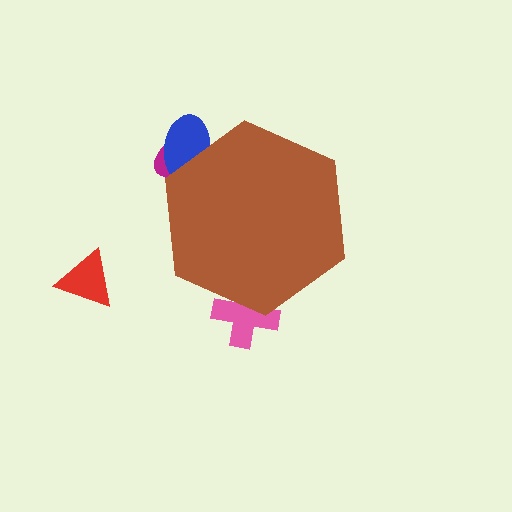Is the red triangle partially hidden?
No, the red triangle is fully visible.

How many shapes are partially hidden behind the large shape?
3 shapes are partially hidden.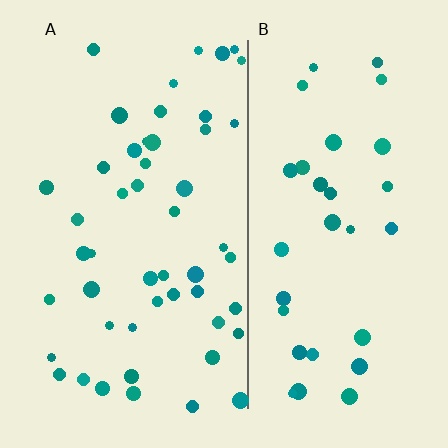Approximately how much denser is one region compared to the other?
Approximately 1.5× — region A over region B.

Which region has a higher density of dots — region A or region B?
A (the left).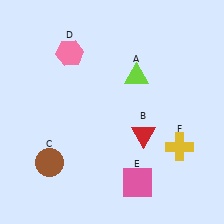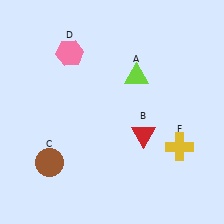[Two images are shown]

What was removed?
The pink square (E) was removed in Image 2.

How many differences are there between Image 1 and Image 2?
There is 1 difference between the two images.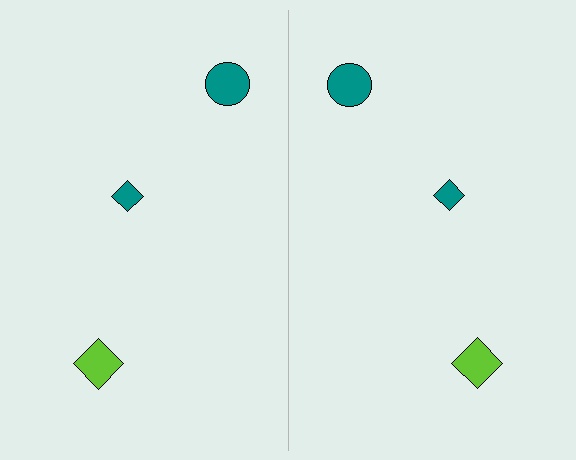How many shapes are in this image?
There are 6 shapes in this image.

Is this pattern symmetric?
Yes, this pattern has bilateral (reflection) symmetry.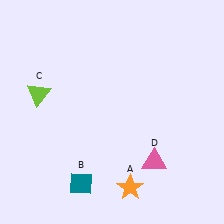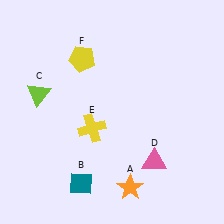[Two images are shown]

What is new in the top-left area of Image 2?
A yellow pentagon (F) was added in the top-left area of Image 2.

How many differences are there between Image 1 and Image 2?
There are 2 differences between the two images.